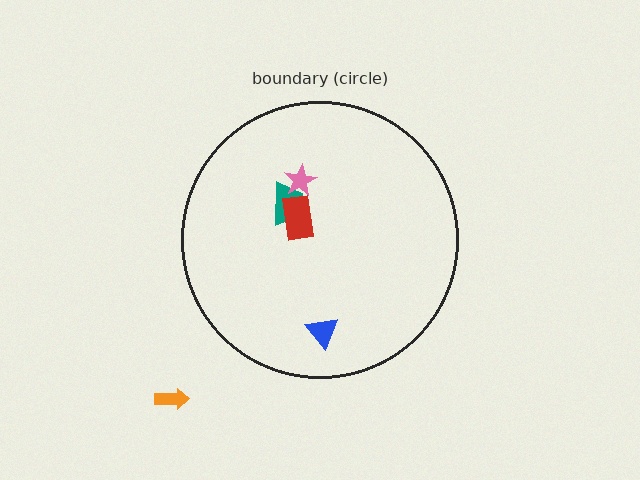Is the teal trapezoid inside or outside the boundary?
Inside.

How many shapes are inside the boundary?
4 inside, 1 outside.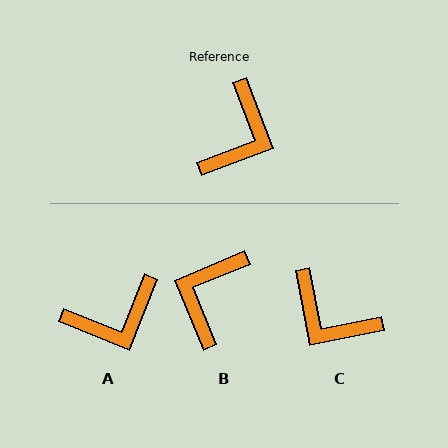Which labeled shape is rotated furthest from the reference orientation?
B, about 178 degrees away.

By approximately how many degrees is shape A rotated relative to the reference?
Approximately 42 degrees clockwise.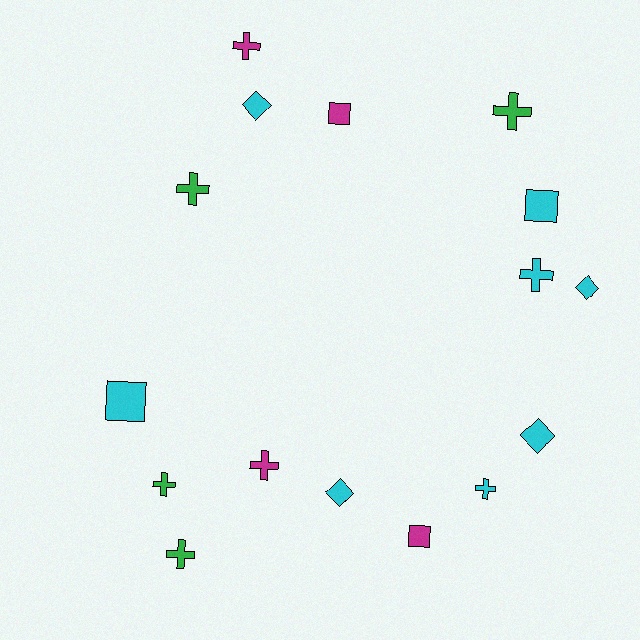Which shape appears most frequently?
Cross, with 8 objects.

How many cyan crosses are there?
There are 2 cyan crosses.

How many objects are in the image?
There are 16 objects.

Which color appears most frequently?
Cyan, with 8 objects.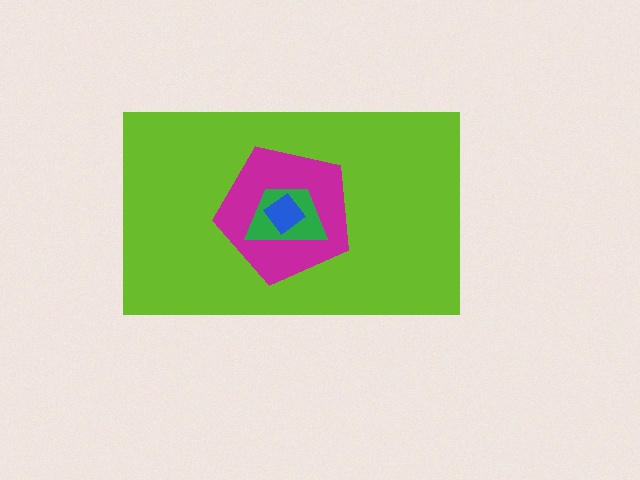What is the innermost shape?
The blue diamond.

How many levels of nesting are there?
4.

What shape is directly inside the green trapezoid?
The blue diamond.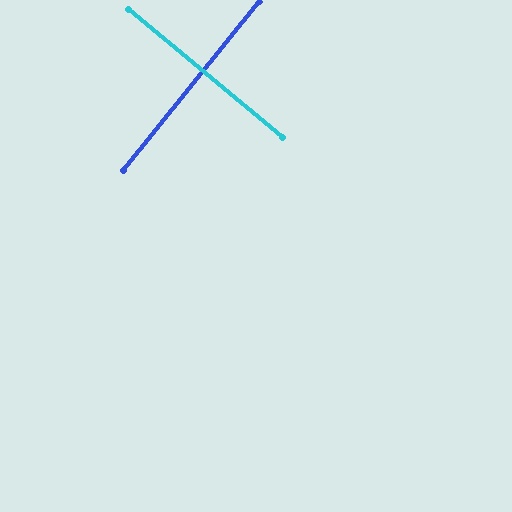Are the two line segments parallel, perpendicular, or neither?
Perpendicular — they meet at approximately 89°.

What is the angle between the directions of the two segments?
Approximately 89 degrees.